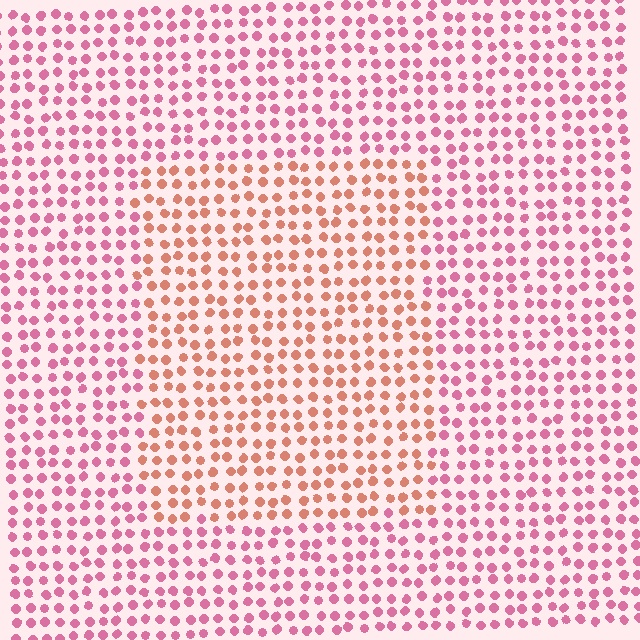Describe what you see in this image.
The image is filled with small pink elements in a uniform arrangement. A rectangle-shaped region is visible where the elements are tinted to a slightly different hue, forming a subtle color boundary.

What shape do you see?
I see a rectangle.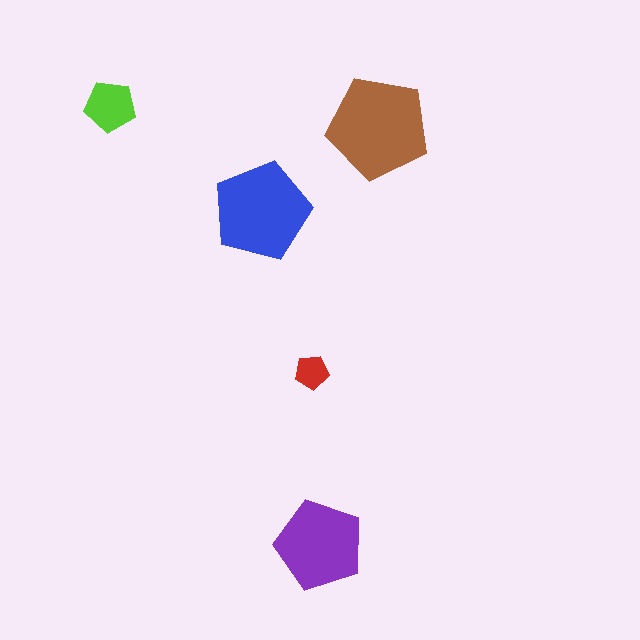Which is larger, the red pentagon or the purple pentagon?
The purple one.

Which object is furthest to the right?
The brown pentagon is rightmost.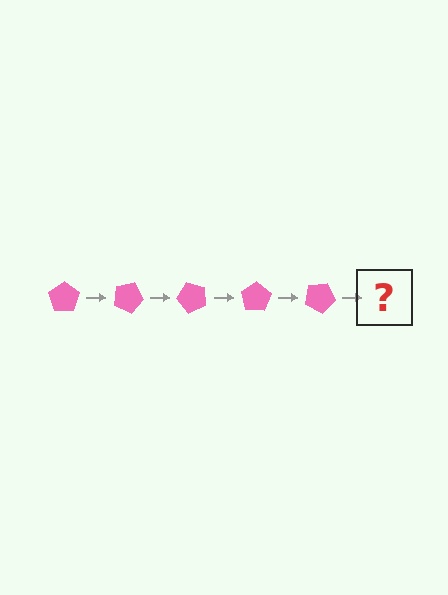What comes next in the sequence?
The next element should be a pink pentagon rotated 125 degrees.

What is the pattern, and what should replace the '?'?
The pattern is that the pentagon rotates 25 degrees each step. The '?' should be a pink pentagon rotated 125 degrees.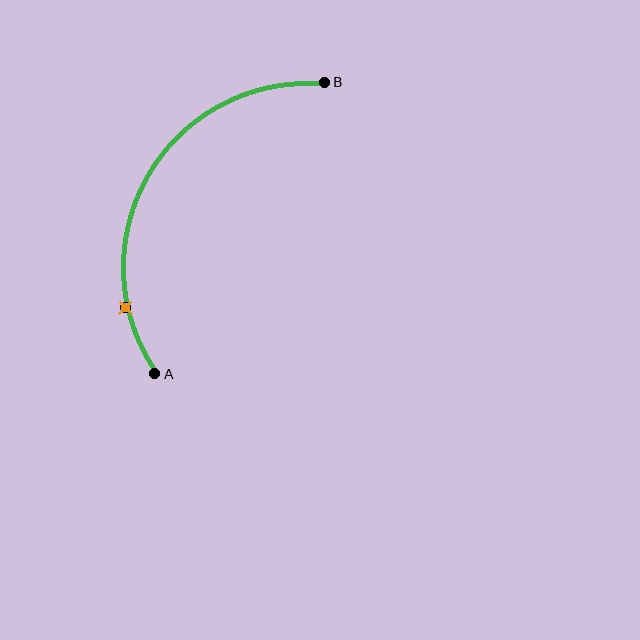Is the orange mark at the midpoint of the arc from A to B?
No. The orange mark lies on the arc but is closer to endpoint A. The arc midpoint would be at the point on the curve equidistant along the arc from both A and B.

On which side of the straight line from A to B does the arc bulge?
The arc bulges to the left of the straight line connecting A and B.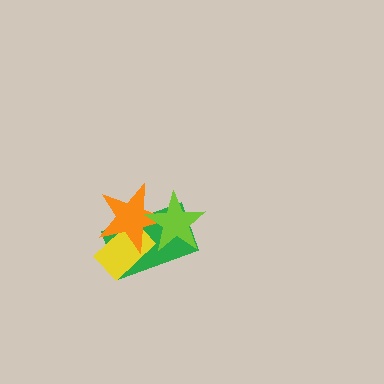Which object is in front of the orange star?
The lime star is in front of the orange star.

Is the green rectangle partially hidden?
Yes, it is partially covered by another shape.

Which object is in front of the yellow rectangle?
The orange star is in front of the yellow rectangle.